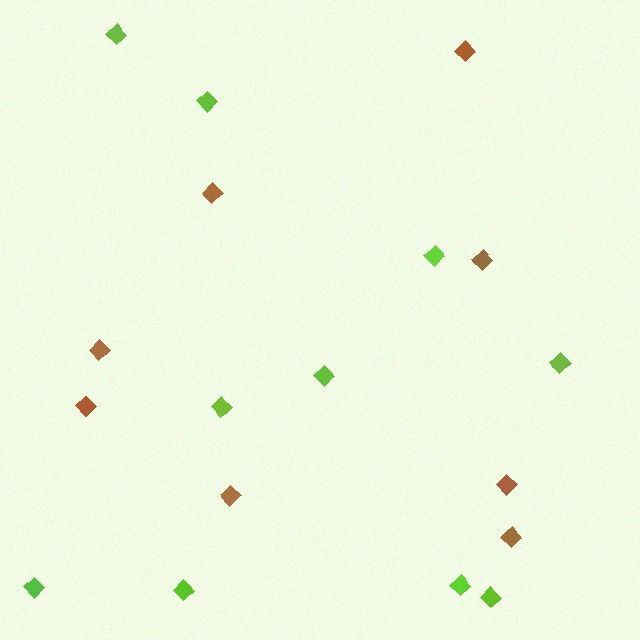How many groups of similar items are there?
There are 2 groups: one group of brown diamonds (8) and one group of lime diamonds (10).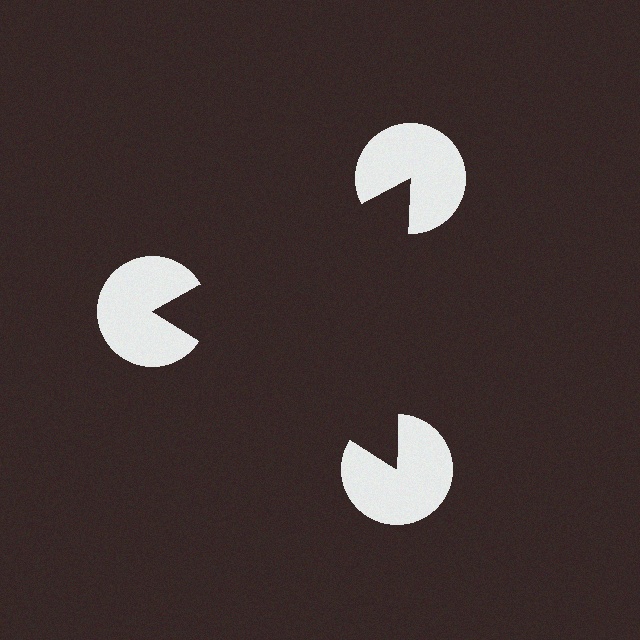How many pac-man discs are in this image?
There are 3 — one at each vertex of the illusory triangle.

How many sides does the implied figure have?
3 sides.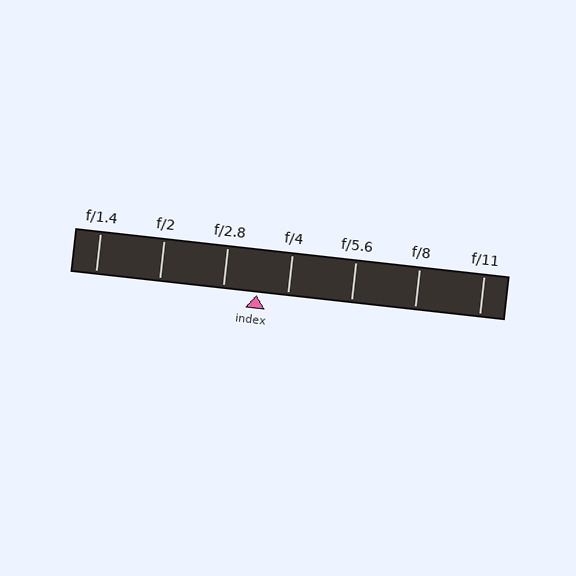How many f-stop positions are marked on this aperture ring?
There are 7 f-stop positions marked.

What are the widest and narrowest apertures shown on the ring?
The widest aperture shown is f/1.4 and the narrowest is f/11.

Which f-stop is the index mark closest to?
The index mark is closest to f/4.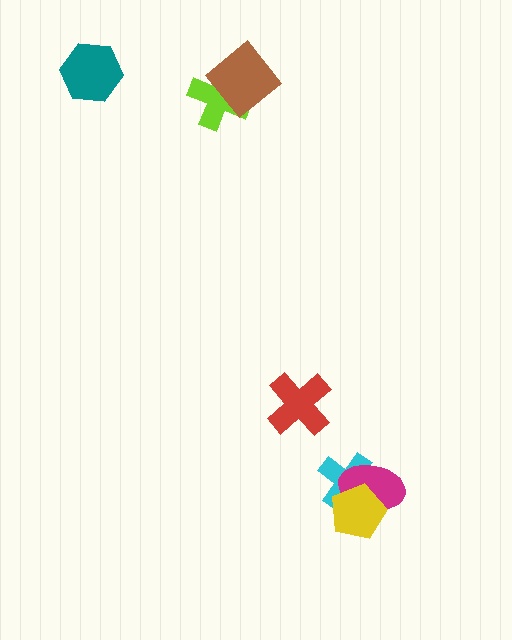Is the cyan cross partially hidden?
Yes, it is partially covered by another shape.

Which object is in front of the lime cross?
The brown diamond is in front of the lime cross.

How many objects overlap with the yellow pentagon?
2 objects overlap with the yellow pentagon.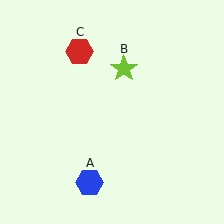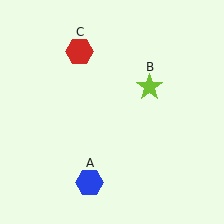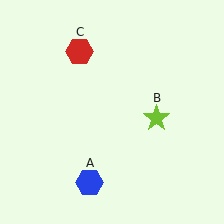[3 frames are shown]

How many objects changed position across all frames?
1 object changed position: lime star (object B).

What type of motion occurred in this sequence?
The lime star (object B) rotated clockwise around the center of the scene.